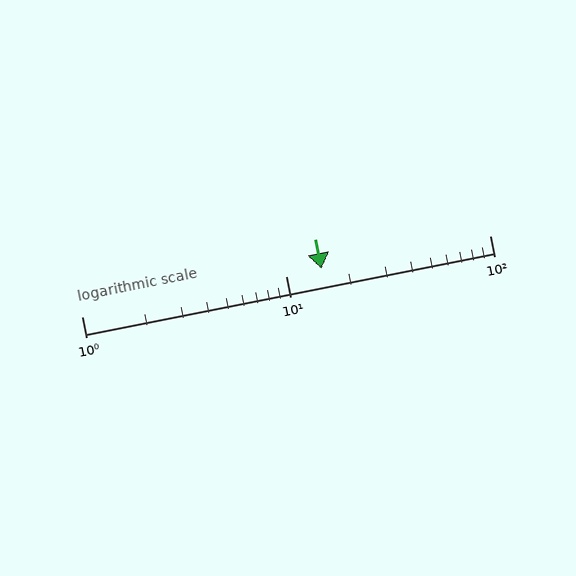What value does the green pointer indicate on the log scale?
The pointer indicates approximately 15.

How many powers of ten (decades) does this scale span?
The scale spans 2 decades, from 1 to 100.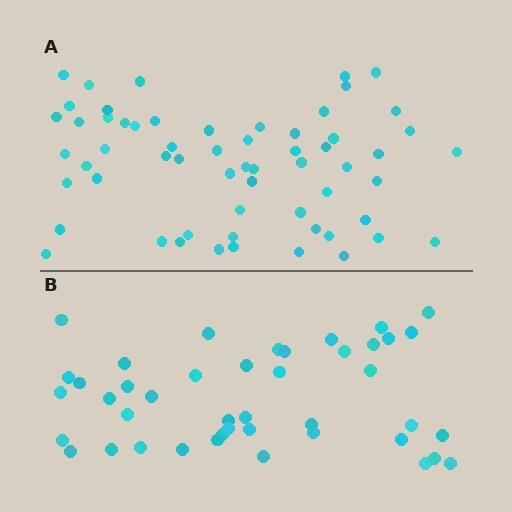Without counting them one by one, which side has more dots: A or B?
Region A (the top region) has more dots.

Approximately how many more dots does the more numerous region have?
Region A has approximately 15 more dots than region B.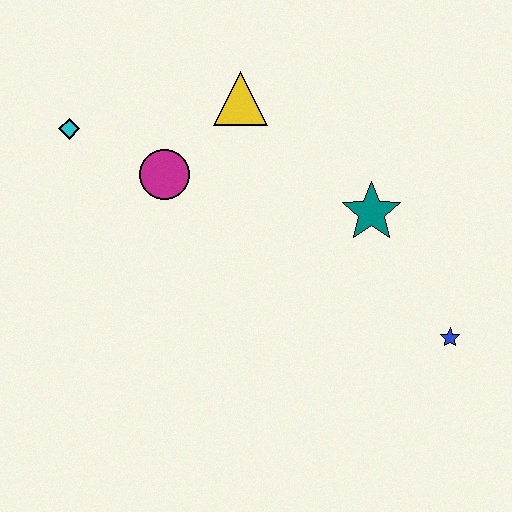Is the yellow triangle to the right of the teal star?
No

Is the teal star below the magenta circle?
Yes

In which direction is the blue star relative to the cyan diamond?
The blue star is to the right of the cyan diamond.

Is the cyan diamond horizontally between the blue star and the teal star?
No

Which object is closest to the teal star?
The blue star is closest to the teal star.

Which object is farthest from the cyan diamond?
The blue star is farthest from the cyan diamond.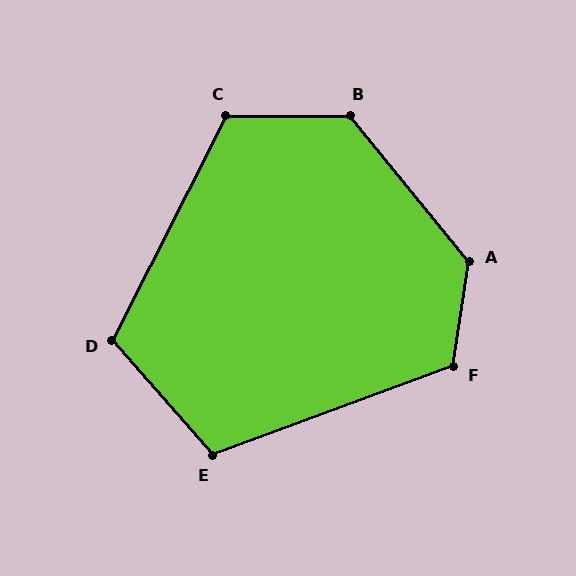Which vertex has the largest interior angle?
A, at approximately 132 degrees.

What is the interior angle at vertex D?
Approximately 112 degrees (obtuse).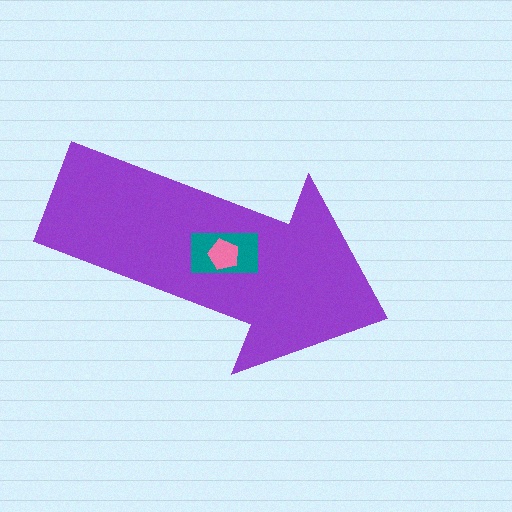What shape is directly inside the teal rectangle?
The pink pentagon.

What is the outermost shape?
The purple arrow.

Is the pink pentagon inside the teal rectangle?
Yes.